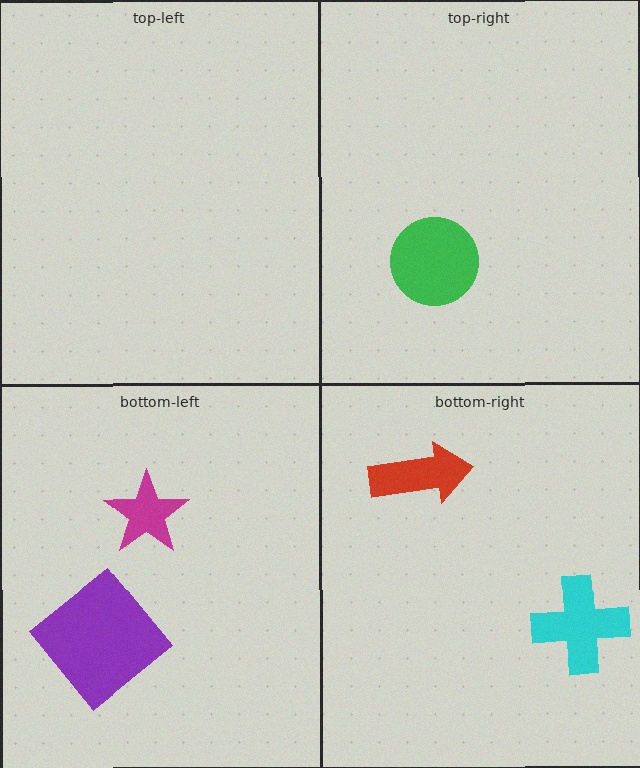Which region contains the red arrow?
The bottom-right region.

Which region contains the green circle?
The top-right region.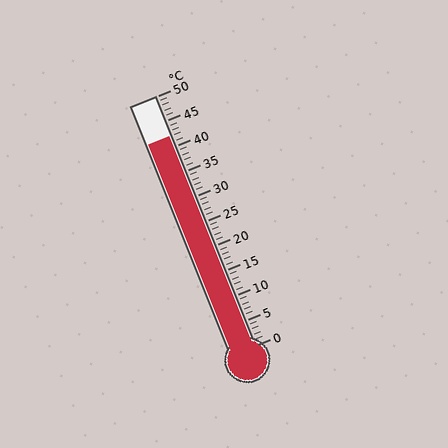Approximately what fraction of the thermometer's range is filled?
The thermometer is filled to approximately 85% of its range.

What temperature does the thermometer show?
The thermometer shows approximately 42°C.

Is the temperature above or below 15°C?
The temperature is above 15°C.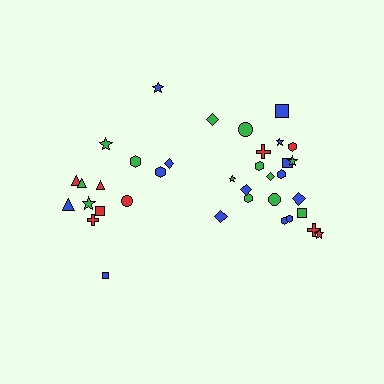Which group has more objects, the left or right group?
The right group.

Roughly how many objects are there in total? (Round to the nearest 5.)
Roughly 35 objects in total.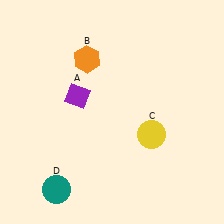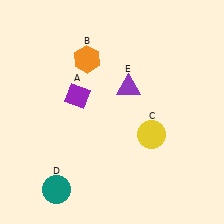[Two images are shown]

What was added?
A purple triangle (E) was added in Image 2.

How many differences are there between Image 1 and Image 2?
There is 1 difference between the two images.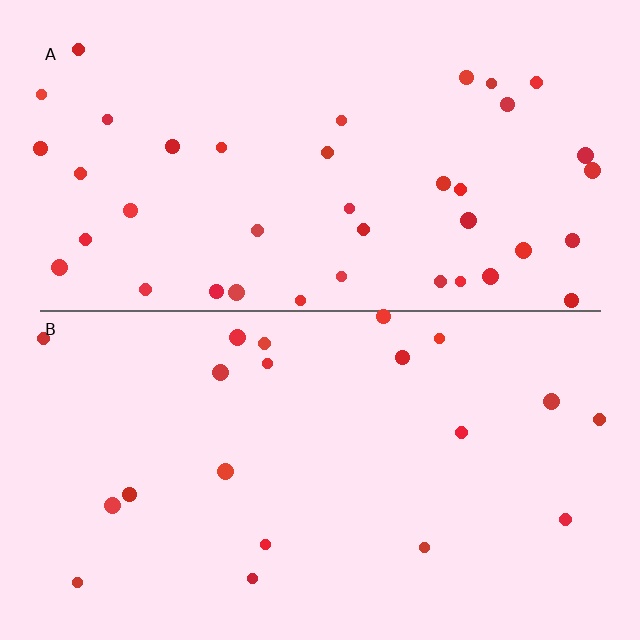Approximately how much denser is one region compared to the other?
Approximately 2.0× — region A over region B.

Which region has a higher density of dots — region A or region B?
A (the top).